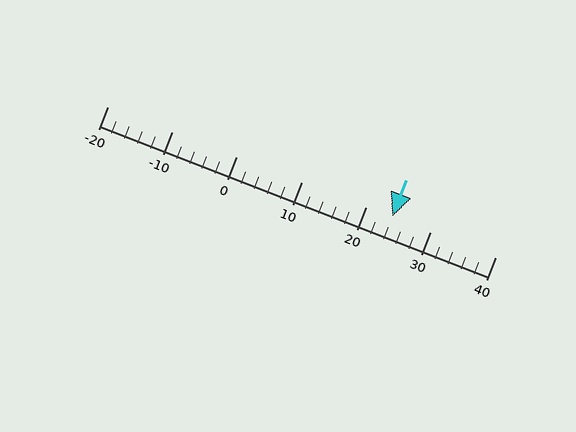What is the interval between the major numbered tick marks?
The major tick marks are spaced 10 units apart.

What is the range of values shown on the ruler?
The ruler shows values from -20 to 40.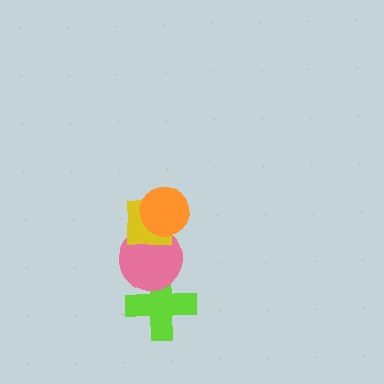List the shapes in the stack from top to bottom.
From top to bottom: the orange circle, the yellow square, the pink circle, the lime cross.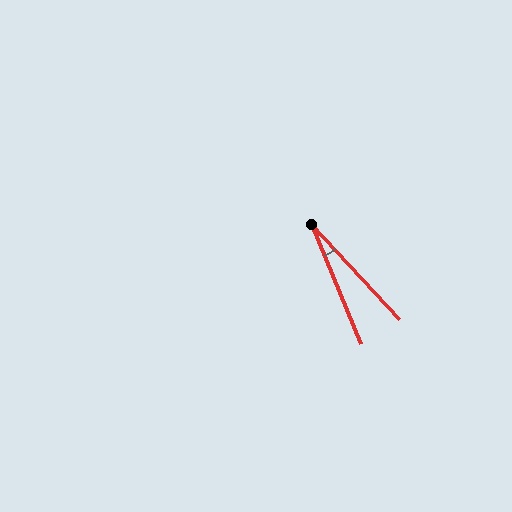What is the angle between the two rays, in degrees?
Approximately 20 degrees.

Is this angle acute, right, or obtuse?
It is acute.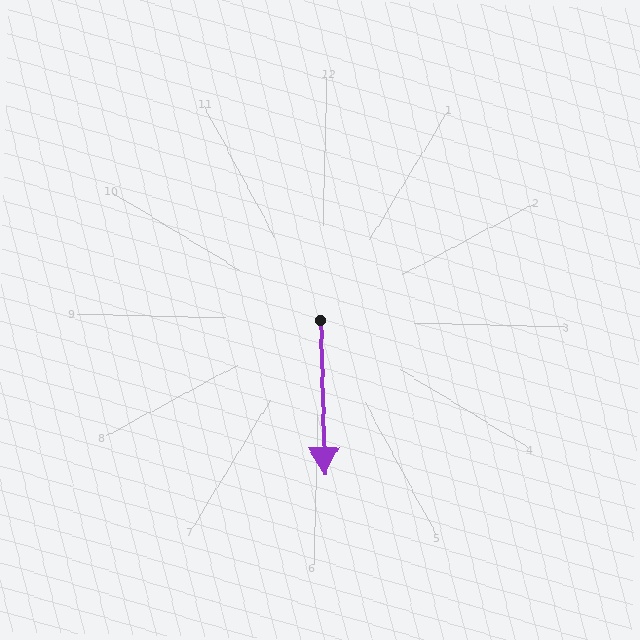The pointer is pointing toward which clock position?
Roughly 6 o'clock.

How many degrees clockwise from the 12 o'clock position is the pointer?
Approximately 177 degrees.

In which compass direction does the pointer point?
South.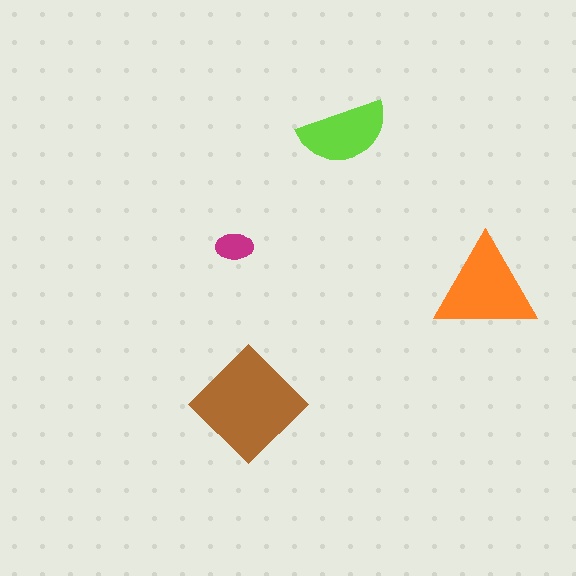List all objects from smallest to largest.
The magenta ellipse, the lime semicircle, the orange triangle, the brown diamond.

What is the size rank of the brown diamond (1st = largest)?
1st.